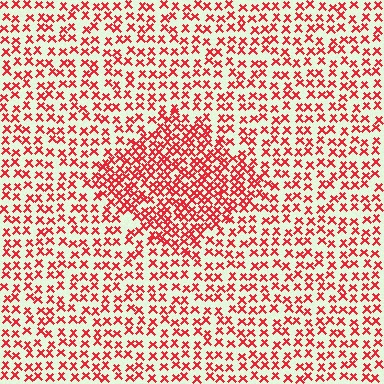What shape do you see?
I see a diamond.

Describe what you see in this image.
The image contains small red elements arranged at two different densities. A diamond-shaped region is visible where the elements are more densely packed than the surrounding area.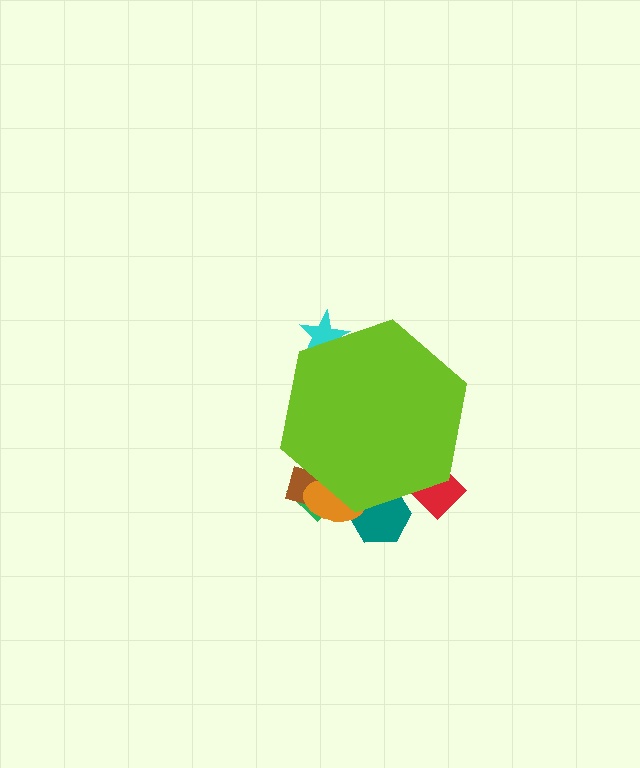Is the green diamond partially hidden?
Yes, the green diamond is partially hidden behind the lime hexagon.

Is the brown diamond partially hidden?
Yes, the brown diamond is partially hidden behind the lime hexagon.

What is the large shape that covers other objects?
A lime hexagon.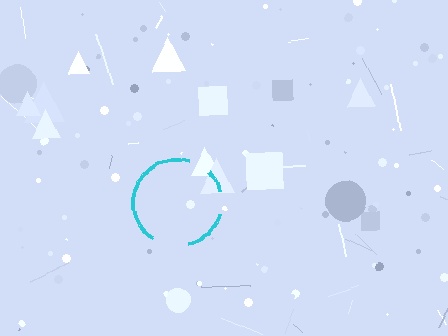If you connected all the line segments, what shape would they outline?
They would outline a circle.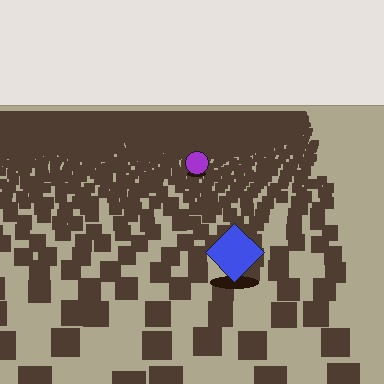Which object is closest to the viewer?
The blue diamond is closest. The texture marks near it are larger and more spread out.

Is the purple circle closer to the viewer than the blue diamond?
No. The blue diamond is closer — you can tell from the texture gradient: the ground texture is coarser near it.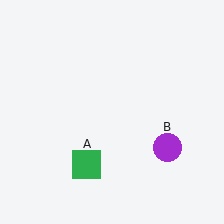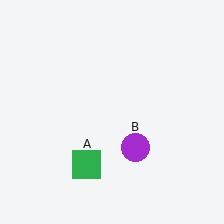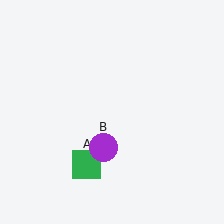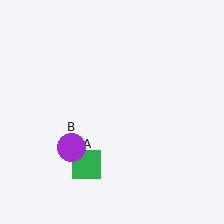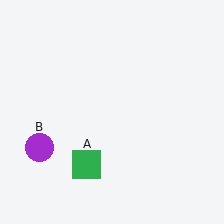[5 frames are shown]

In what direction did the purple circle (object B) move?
The purple circle (object B) moved left.